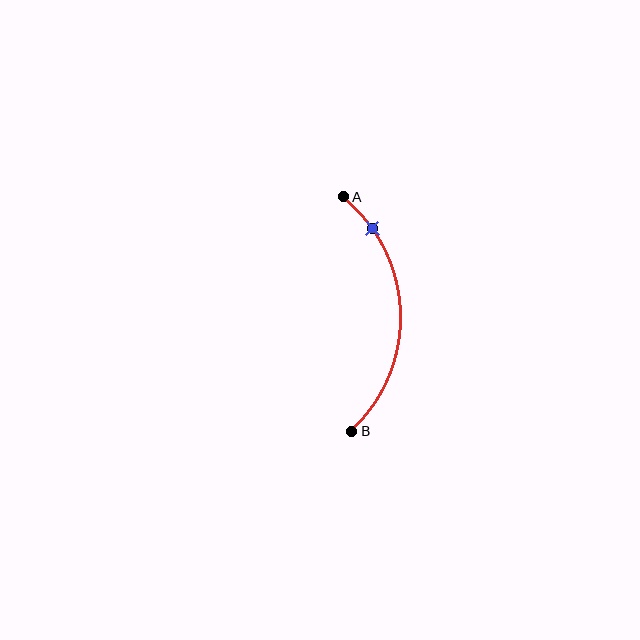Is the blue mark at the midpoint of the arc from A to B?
No. The blue mark lies on the arc but is closer to endpoint A. The arc midpoint would be at the point on the curve equidistant along the arc from both A and B.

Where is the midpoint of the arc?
The arc midpoint is the point on the curve farthest from the straight line joining A and B. It sits to the right of that line.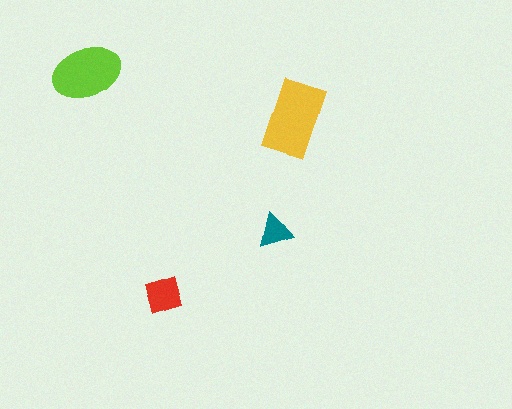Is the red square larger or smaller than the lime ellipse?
Smaller.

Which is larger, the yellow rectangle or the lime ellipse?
The yellow rectangle.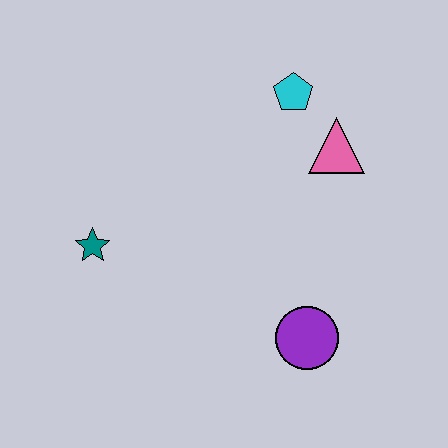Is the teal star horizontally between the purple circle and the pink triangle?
No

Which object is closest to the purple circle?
The pink triangle is closest to the purple circle.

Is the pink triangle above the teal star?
Yes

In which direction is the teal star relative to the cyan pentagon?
The teal star is to the left of the cyan pentagon.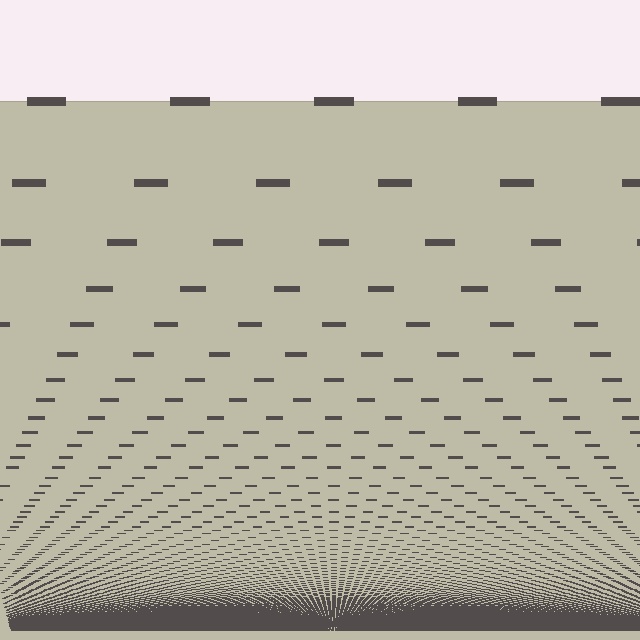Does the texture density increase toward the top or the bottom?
Density increases toward the bottom.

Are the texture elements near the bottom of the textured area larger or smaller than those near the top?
Smaller. The gradient is inverted — elements near the bottom are smaller and denser.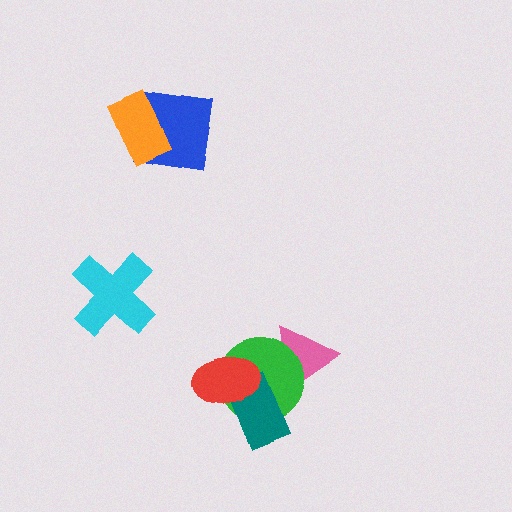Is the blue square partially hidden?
Yes, it is partially covered by another shape.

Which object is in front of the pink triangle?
The green circle is in front of the pink triangle.